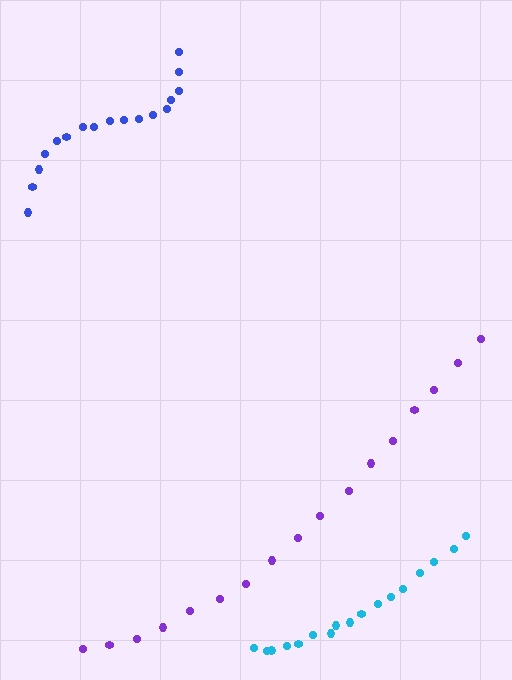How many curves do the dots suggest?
There are 3 distinct paths.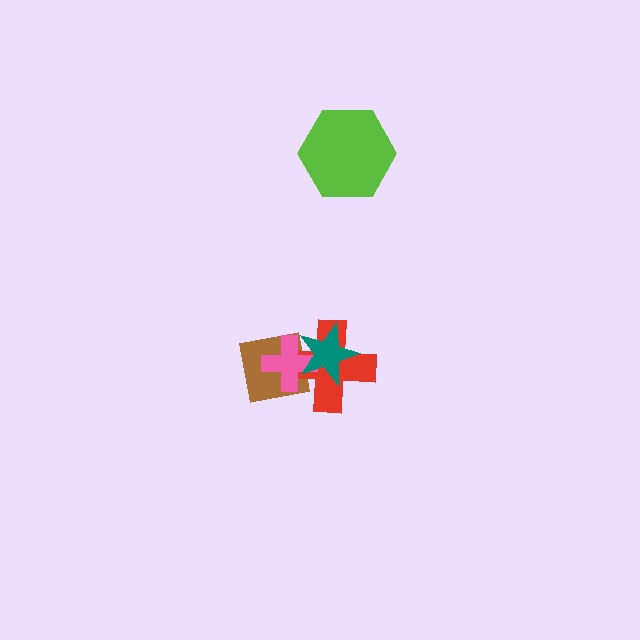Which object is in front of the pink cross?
The teal star is in front of the pink cross.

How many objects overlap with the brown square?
3 objects overlap with the brown square.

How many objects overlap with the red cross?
3 objects overlap with the red cross.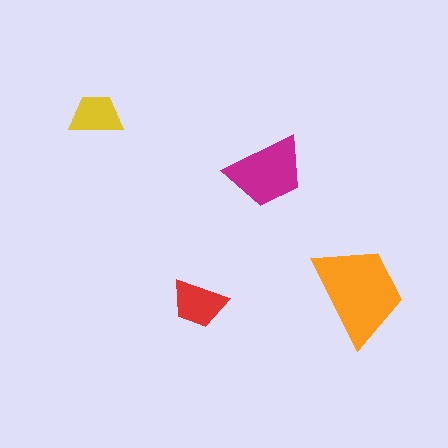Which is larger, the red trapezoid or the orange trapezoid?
The orange one.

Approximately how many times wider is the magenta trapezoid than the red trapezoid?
About 1.5 times wider.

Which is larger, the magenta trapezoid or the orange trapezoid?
The orange one.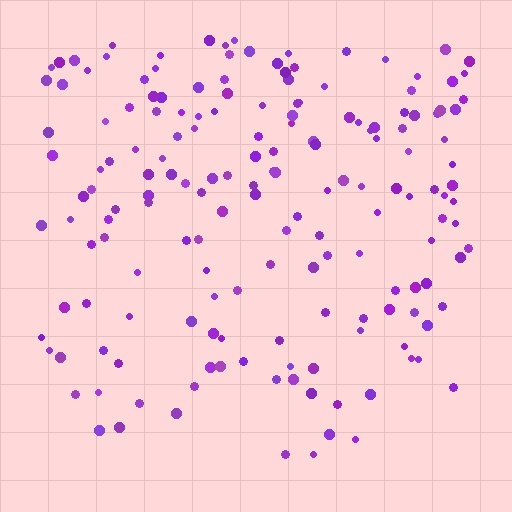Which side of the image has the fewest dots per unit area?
The bottom.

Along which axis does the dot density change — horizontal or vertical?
Vertical.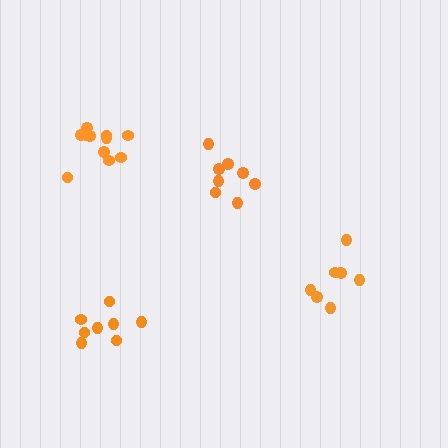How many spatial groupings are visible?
There are 4 spatial groupings.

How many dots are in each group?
Group 1: 8 dots, Group 2: 8 dots, Group 3: 11 dots, Group 4: 8 dots (35 total).